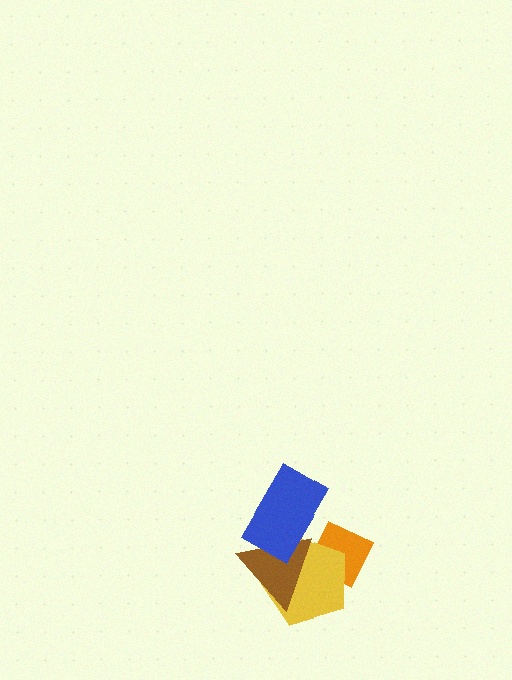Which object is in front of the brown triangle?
The blue rectangle is in front of the brown triangle.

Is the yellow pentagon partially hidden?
Yes, it is partially covered by another shape.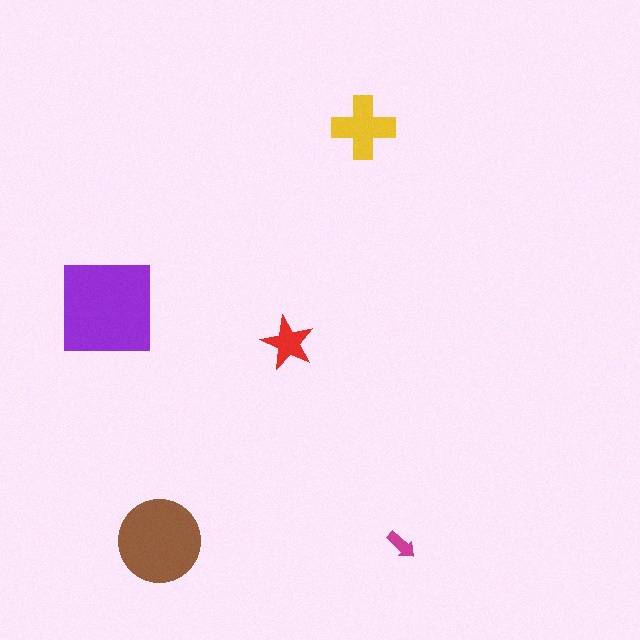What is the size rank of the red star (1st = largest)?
4th.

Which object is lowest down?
The magenta arrow is bottommost.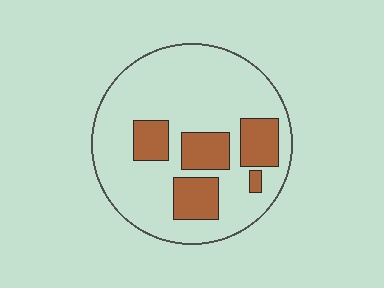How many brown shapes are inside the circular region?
5.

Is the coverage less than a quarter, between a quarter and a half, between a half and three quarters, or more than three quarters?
Less than a quarter.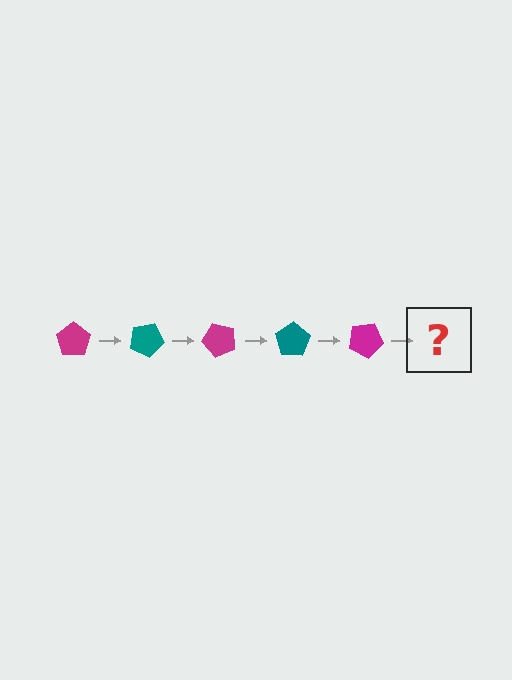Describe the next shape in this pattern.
It should be a teal pentagon, rotated 125 degrees from the start.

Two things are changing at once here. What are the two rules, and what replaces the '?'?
The two rules are that it rotates 25 degrees each step and the color cycles through magenta and teal. The '?' should be a teal pentagon, rotated 125 degrees from the start.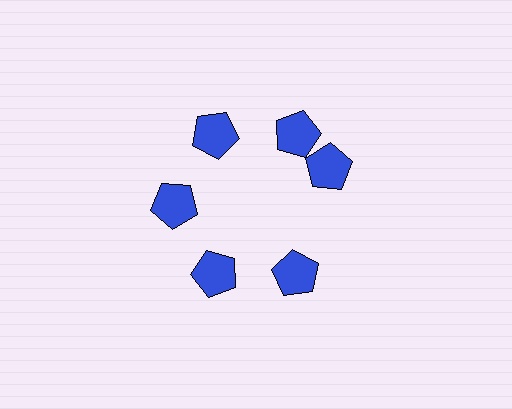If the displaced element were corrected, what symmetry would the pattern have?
It would have 6-fold rotational symmetry — the pattern would map onto itself every 60 degrees.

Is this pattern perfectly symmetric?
No. The 6 blue pentagons are arranged in a ring, but one element near the 3 o'clock position is rotated out of alignment along the ring, breaking the 6-fold rotational symmetry.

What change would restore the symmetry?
The symmetry would be restored by rotating it back into even spacing with its neighbors so that all 6 pentagons sit at equal angles and equal distance from the center.